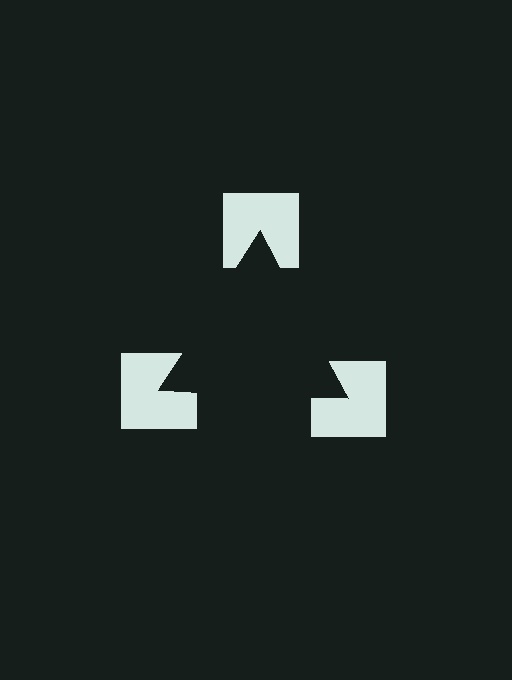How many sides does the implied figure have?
3 sides.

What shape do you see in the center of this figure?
An illusory triangle — its edges are inferred from the aligned wedge cuts in the notched squares, not physically drawn.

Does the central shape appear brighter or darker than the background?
It typically appears slightly darker than the background, even though no actual brightness change is drawn.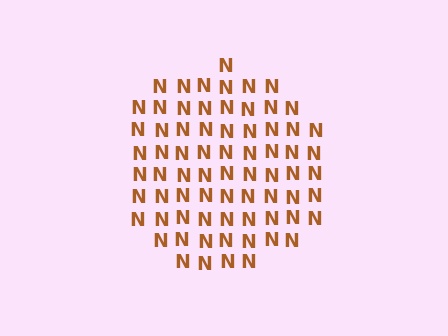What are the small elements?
The small elements are letter N's.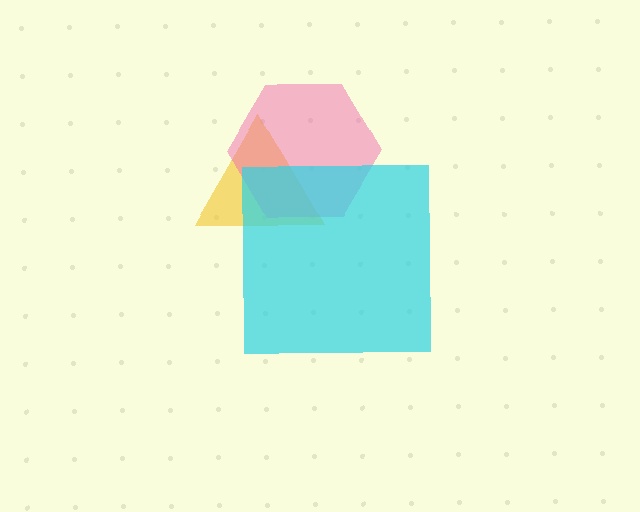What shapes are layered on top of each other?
The layered shapes are: a yellow triangle, a pink hexagon, a cyan square.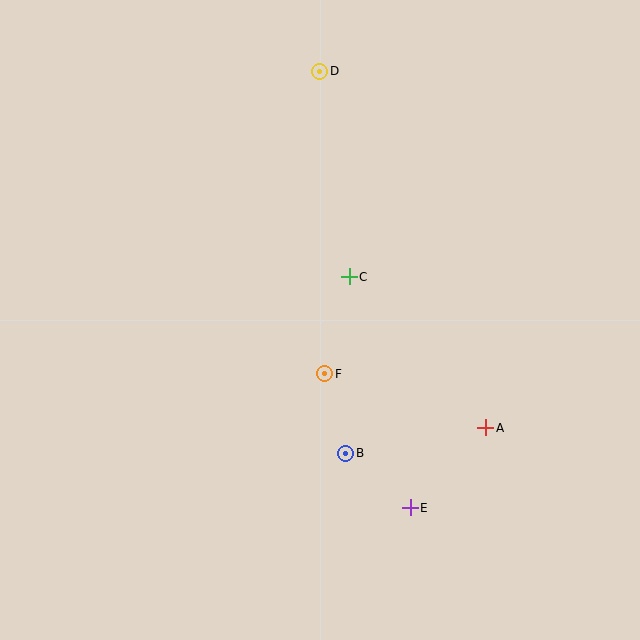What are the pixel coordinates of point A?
Point A is at (486, 428).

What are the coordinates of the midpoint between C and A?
The midpoint between C and A is at (418, 352).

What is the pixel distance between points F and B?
The distance between F and B is 82 pixels.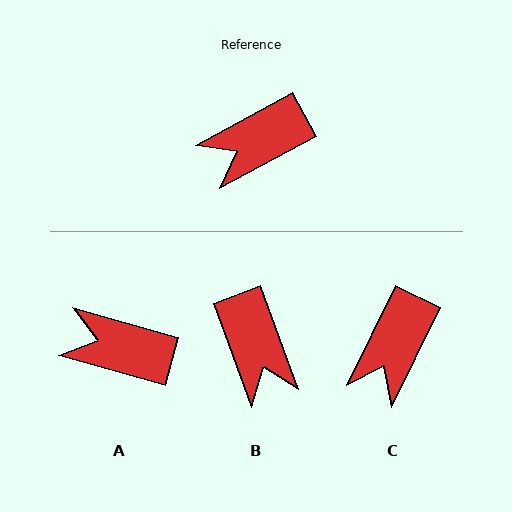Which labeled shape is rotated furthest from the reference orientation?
B, about 82 degrees away.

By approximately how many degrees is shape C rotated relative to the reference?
Approximately 35 degrees counter-clockwise.